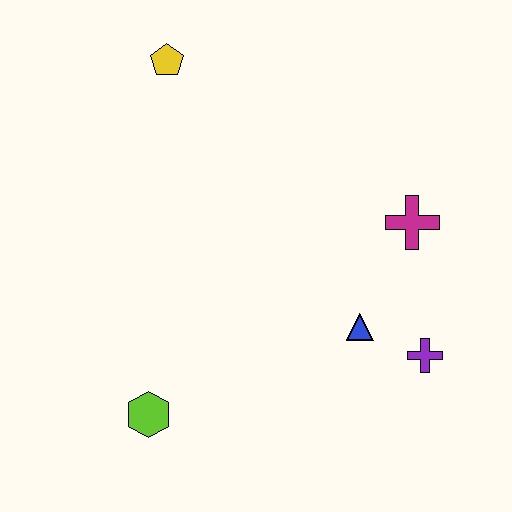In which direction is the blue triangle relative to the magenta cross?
The blue triangle is below the magenta cross.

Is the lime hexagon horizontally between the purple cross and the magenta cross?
No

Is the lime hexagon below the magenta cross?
Yes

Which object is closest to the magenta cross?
The blue triangle is closest to the magenta cross.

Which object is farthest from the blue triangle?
The yellow pentagon is farthest from the blue triangle.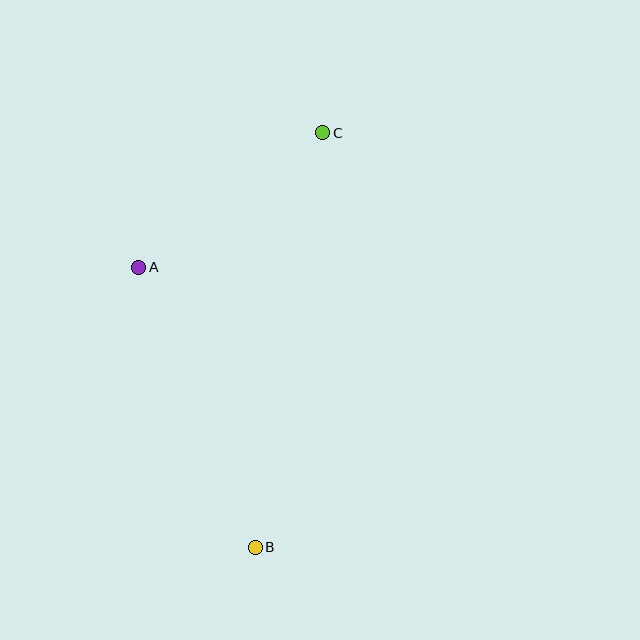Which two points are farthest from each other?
Points B and C are farthest from each other.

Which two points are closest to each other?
Points A and C are closest to each other.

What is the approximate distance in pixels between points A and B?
The distance between A and B is approximately 303 pixels.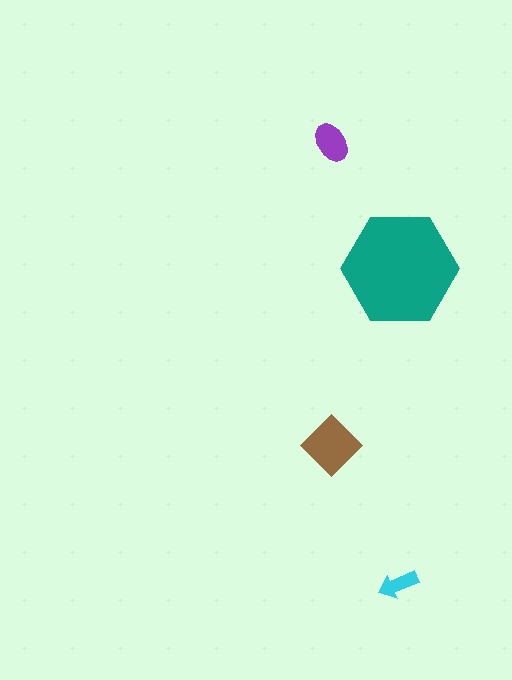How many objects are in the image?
There are 4 objects in the image.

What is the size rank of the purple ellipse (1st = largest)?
3rd.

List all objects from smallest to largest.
The cyan arrow, the purple ellipse, the brown diamond, the teal hexagon.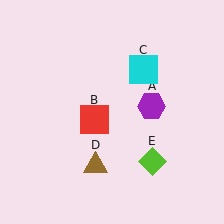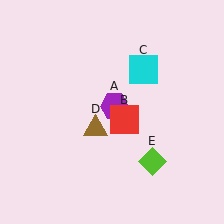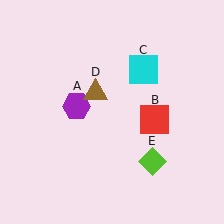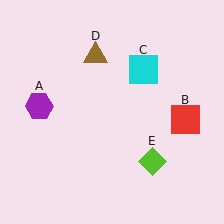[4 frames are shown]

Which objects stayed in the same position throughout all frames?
Cyan square (object C) and lime diamond (object E) remained stationary.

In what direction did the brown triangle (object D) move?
The brown triangle (object D) moved up.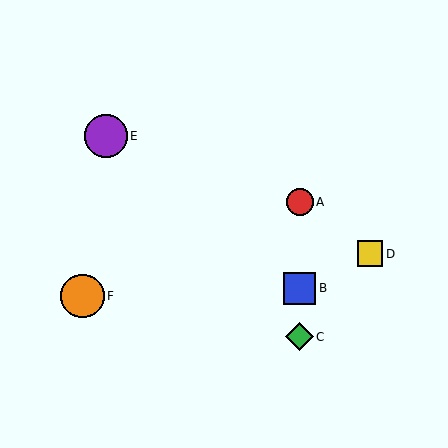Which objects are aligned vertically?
Objects A, B, C are aligned vertically.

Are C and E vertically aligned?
No, C is at x≈300 and E is at x≈106.